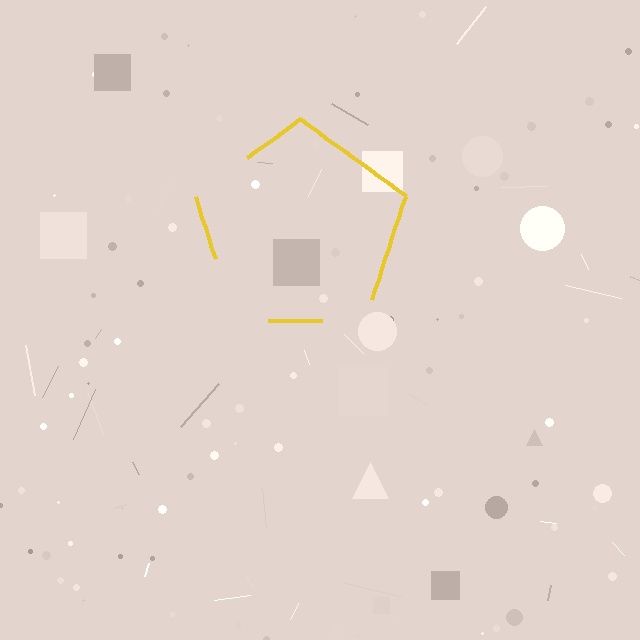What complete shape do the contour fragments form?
The contour fragments form a pentagon.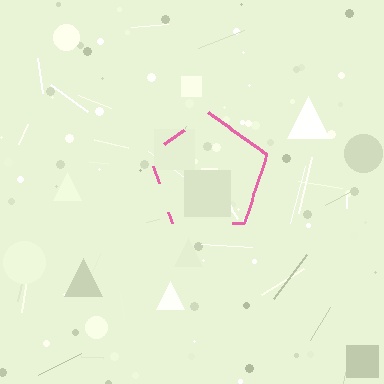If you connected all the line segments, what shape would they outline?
They would outline a pentagon.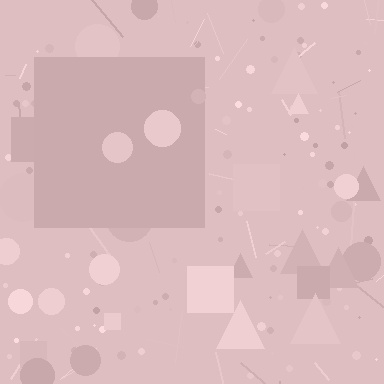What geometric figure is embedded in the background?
A square is embedded in the background.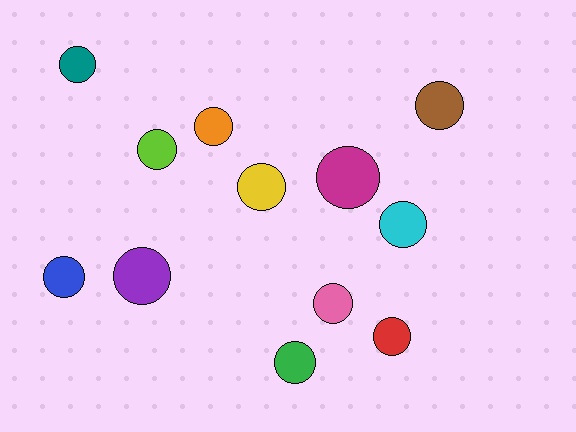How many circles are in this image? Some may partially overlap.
There are 12 circles.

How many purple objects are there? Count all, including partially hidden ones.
There is 1 purple object.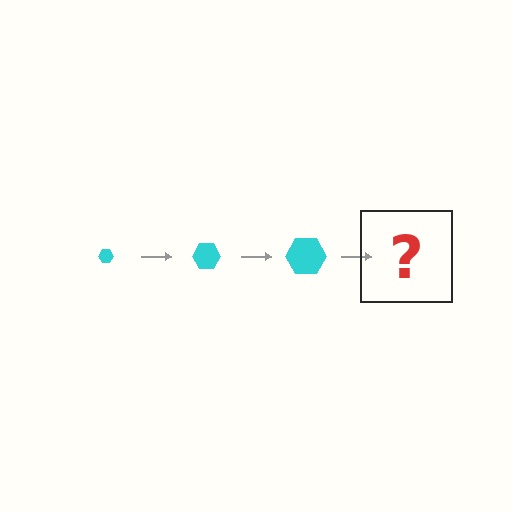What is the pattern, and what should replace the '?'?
The pattern is that the hexagon gets progressively larger each step. The '?' should be a cyan hexagon, larger than the previous one.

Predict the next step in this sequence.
The next step is a cyan hexagon, larger than the previous one.